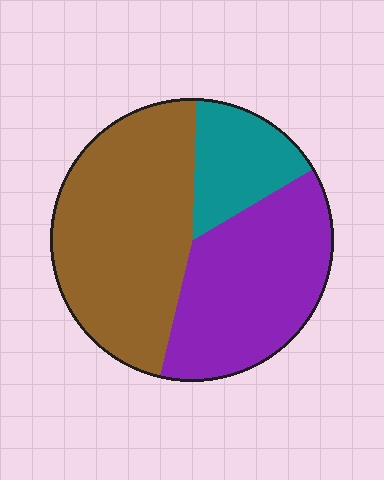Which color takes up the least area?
Teal, at roughly 15%.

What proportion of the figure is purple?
Purple takes up between a third and a half of the figure.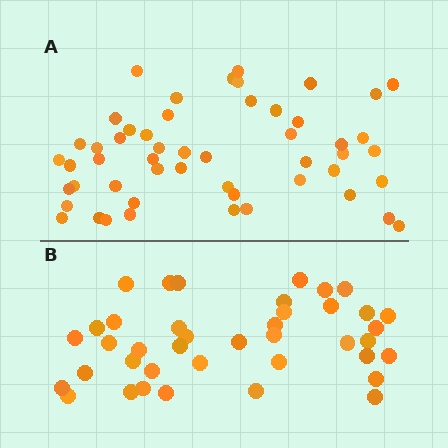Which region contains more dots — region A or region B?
Region A (the top region) has more dots.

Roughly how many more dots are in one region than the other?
Region A has roughly 12 or so more dots than region B.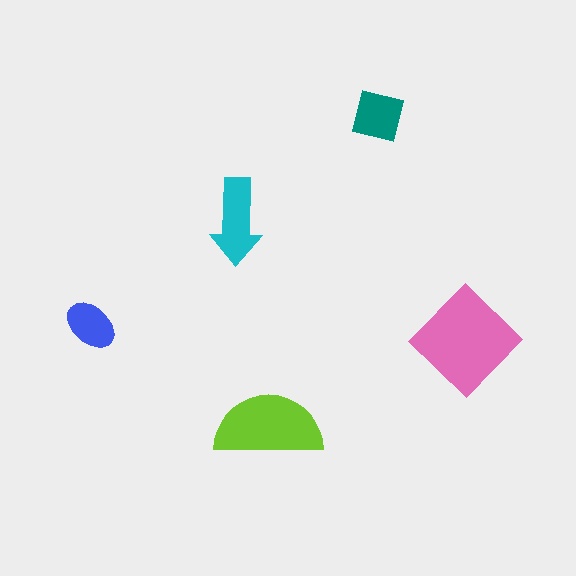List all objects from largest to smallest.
The pink diamond, the lime semicircle, the cyan arrow, the teal square, the blue ellipse.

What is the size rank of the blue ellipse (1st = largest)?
5th.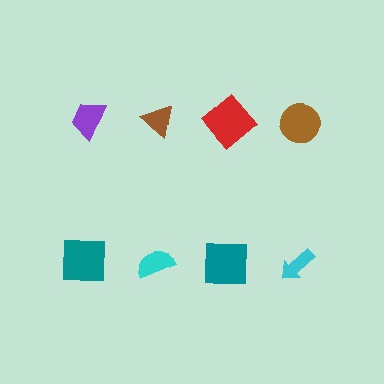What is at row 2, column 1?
A teal square.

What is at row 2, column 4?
A cyan arrow.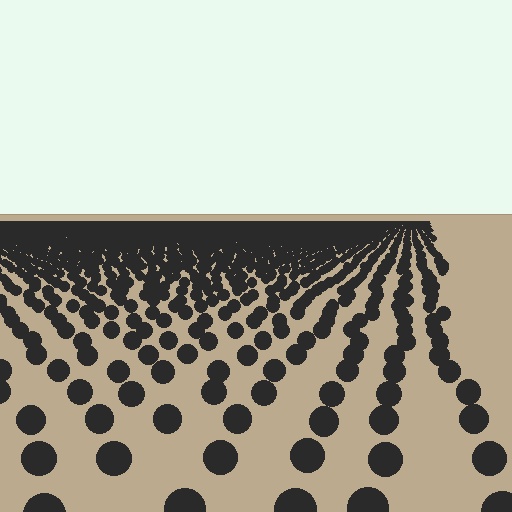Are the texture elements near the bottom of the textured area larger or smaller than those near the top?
Larger. Near the bottom, elements are closer to the viewer and appear at a bigger on-screen size.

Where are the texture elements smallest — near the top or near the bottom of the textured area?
Near the top.